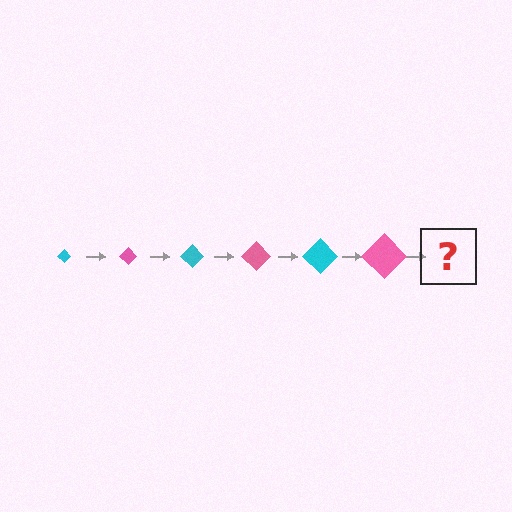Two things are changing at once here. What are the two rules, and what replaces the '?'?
The two rules are that the diamond grows larger each step and the color cycles through cyan and pink. The '?' should be a cyan diamond, larger than the previous one.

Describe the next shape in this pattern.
It should be a cyan diamond, larger than the previous one.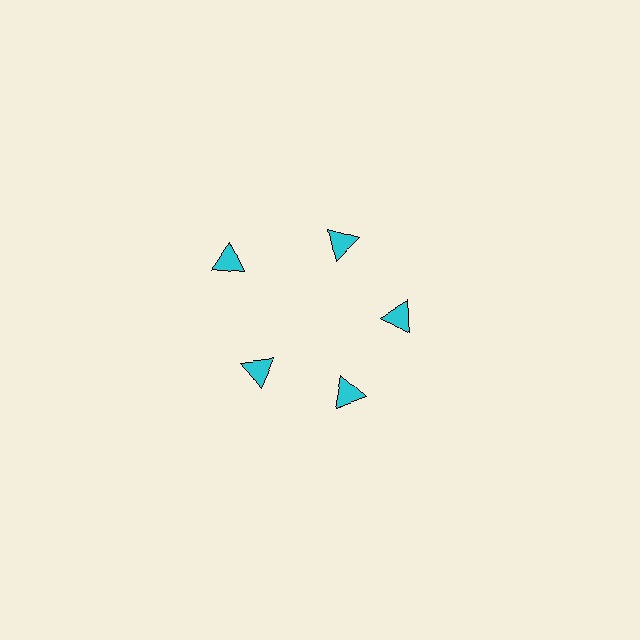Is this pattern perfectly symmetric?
No. The 5 cyan triangles are arranged in a ring, but one element near the 10 o'clock position is pushed outward from the center, breaking the 5-fold rotational symmetry.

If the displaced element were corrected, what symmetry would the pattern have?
It would have 5-fold rotational symmetry — the pattern would map onto itself every 72 degrees.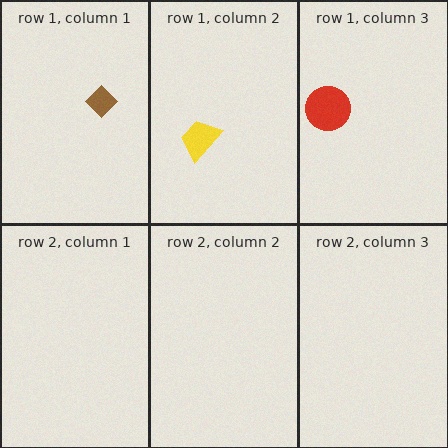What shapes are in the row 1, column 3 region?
The red circle.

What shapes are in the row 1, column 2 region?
The yellow trapezoid.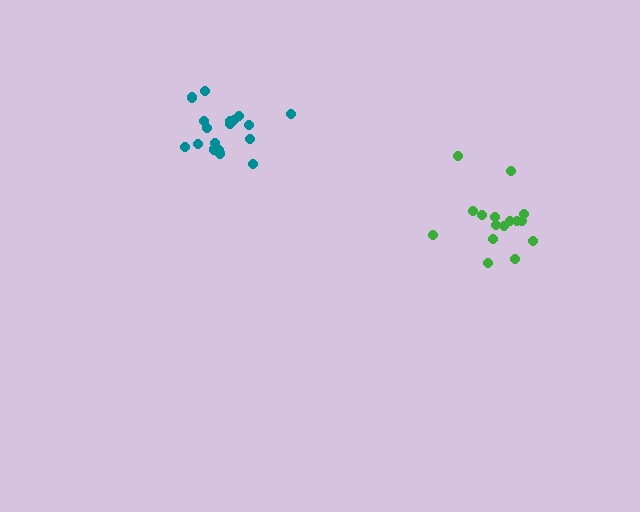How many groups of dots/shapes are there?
There are 2 groups.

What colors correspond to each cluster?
The clusters are colored: teal, green.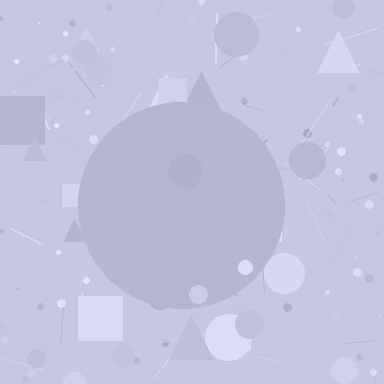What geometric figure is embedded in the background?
A circle is embedded in the background.